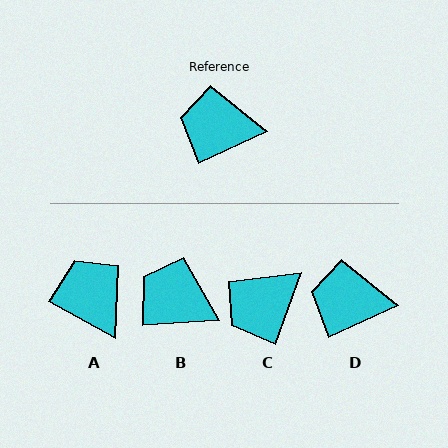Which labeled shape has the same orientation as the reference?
D.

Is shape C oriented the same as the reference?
No, it is off by about 46 degrees.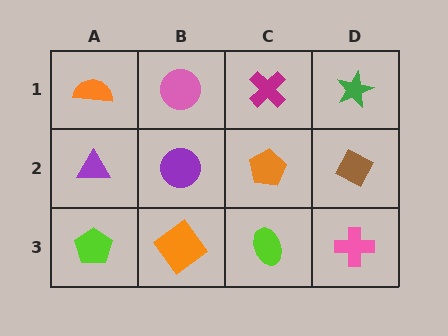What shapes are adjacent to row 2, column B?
A pink circle (row 1, column B), an orange diamond (row 3, column B), a purple triangle (row 2, column A), an orange pentagon (row 2, column C).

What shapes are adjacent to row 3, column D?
A brown diamond (row 2, column D), a lime ellipse (row 3, column C).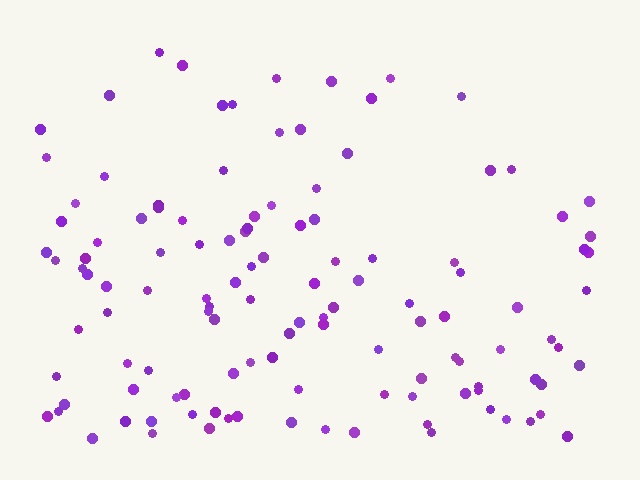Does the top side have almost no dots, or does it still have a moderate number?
Still a moderate number, just noticeably fewer than the bottom.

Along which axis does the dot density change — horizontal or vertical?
Vertical.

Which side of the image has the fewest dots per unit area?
The top.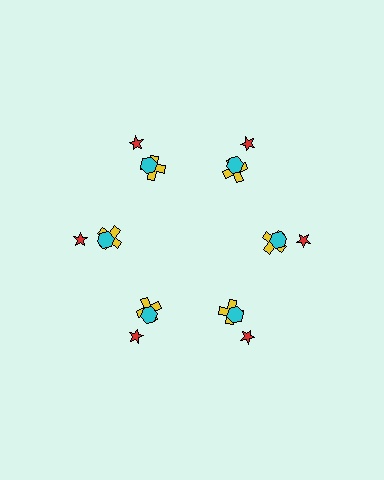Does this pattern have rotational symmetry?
Yes, this pattern has 6-fold rotational symmetry. It looks the same after rotating 60 degrees around the center.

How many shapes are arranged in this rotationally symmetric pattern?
There are 18 shapes, arranged in 6 groups of 3.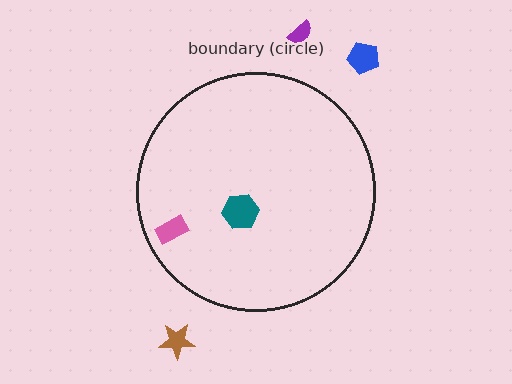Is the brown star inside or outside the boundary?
Outside.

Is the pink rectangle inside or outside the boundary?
Inside.